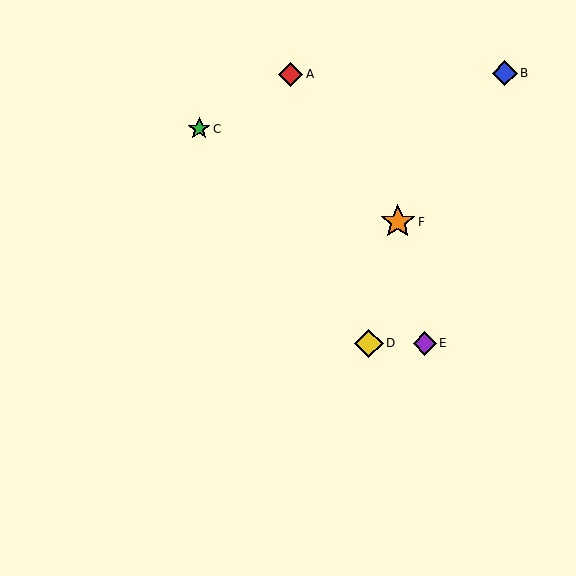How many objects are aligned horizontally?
2 objects (D, E) are aligned horizontally.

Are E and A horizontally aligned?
No, E is at y≈343 and A is at y≈74.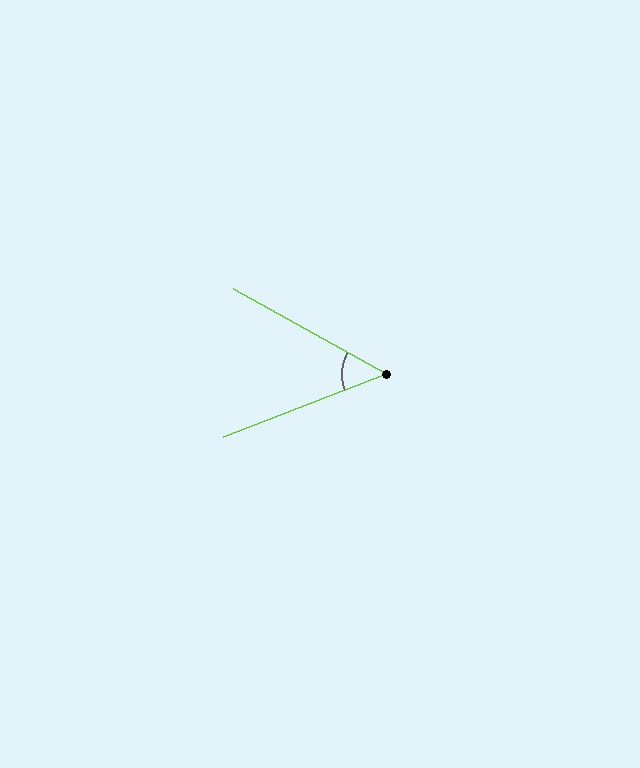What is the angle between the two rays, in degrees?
Approximately 50 degrees.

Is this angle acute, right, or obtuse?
It is acute.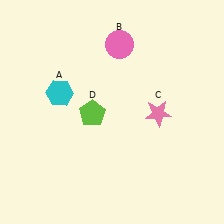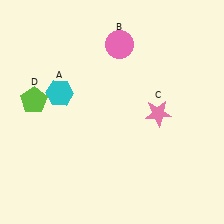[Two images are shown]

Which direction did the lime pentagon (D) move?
The lime pentagon (D) moved left.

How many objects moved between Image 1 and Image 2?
1 object moved between the two images.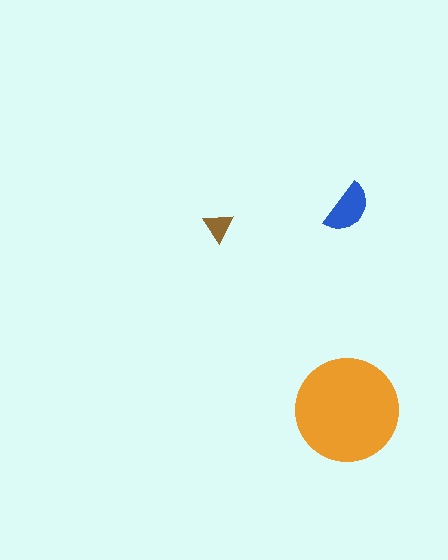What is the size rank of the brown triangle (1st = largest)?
3rd.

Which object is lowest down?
The orange circle is bottommost.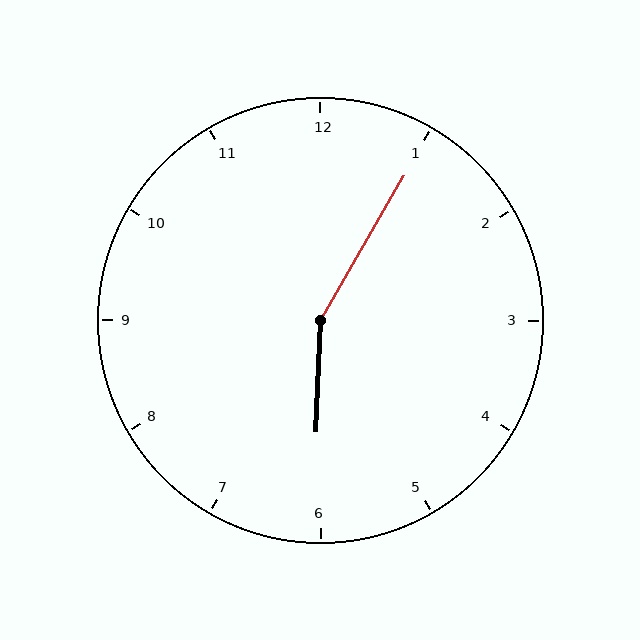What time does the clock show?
6:05.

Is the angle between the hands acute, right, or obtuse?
It is obtuse.